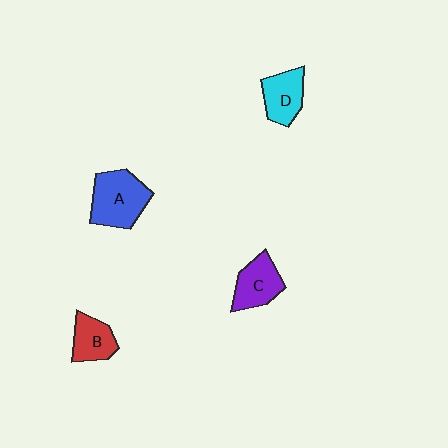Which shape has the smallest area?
Shape B (red).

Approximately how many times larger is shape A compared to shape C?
Approximately 1.4 times.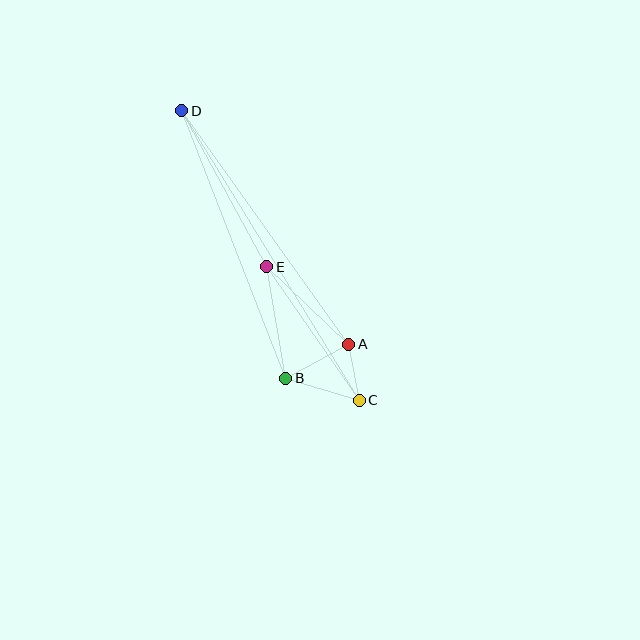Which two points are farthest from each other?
Points C and D are farthest from each other.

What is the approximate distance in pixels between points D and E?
The distance between D and E is approximately 178 pixels.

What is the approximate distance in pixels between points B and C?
The distance between B and C is approximately 77 pixels.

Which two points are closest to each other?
Points A and C are closest to each other.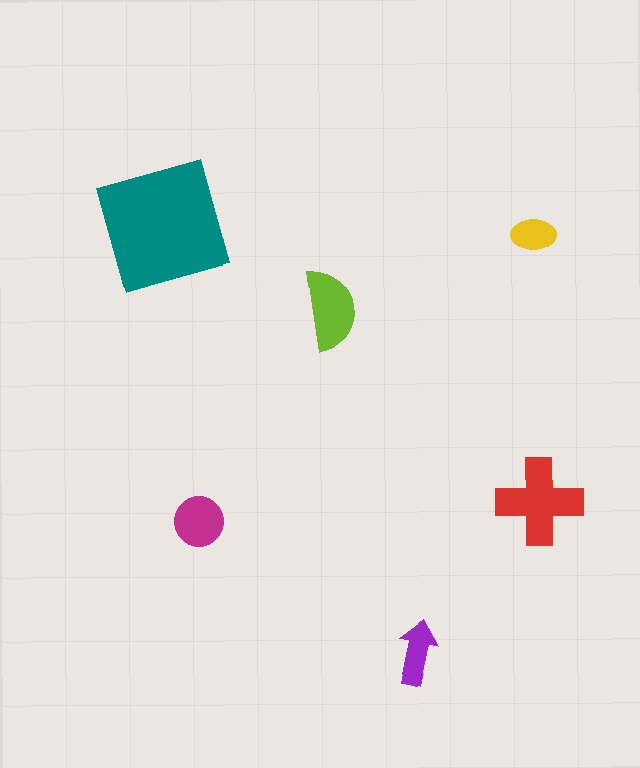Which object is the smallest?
The yellow ellipse.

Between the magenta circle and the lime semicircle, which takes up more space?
The lime semicircle.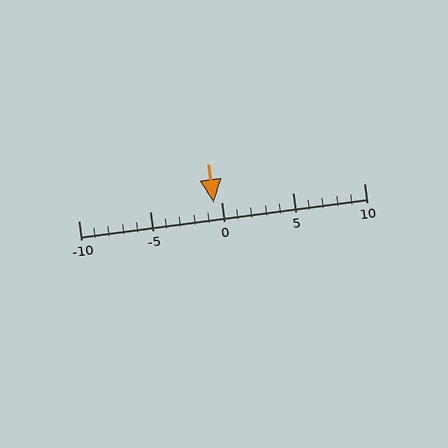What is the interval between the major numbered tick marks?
The major tick marks are spaced 5 units apart.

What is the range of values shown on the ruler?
The ruler shows values from -10 to 10.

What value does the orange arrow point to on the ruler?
The orange arrow points to approximately 0.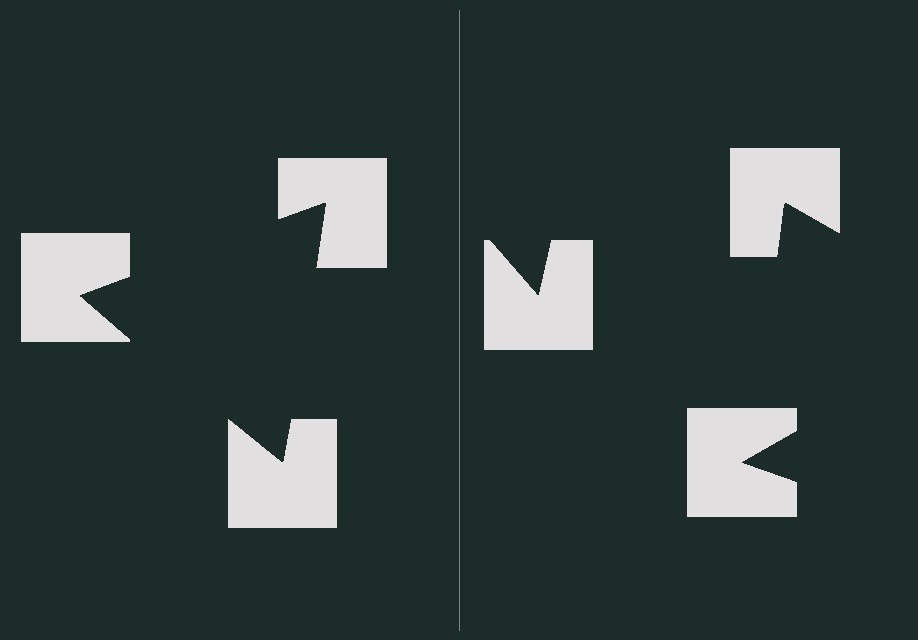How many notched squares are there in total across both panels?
6 — 3 on each side.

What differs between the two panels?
The notched squares are positioned identically on both sides; only the wedge orientations differ. On the left they align to a triangle; on the right they are misaligned.